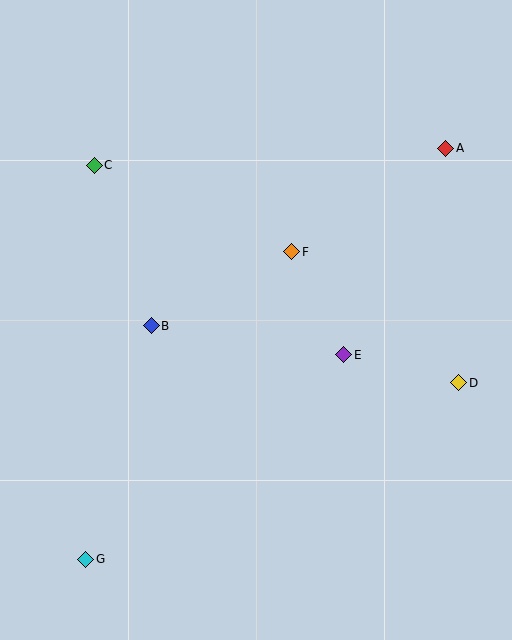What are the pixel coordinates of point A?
Point A is at (446, 148).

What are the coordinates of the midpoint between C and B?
The midpoint between C and B is at (123, 246).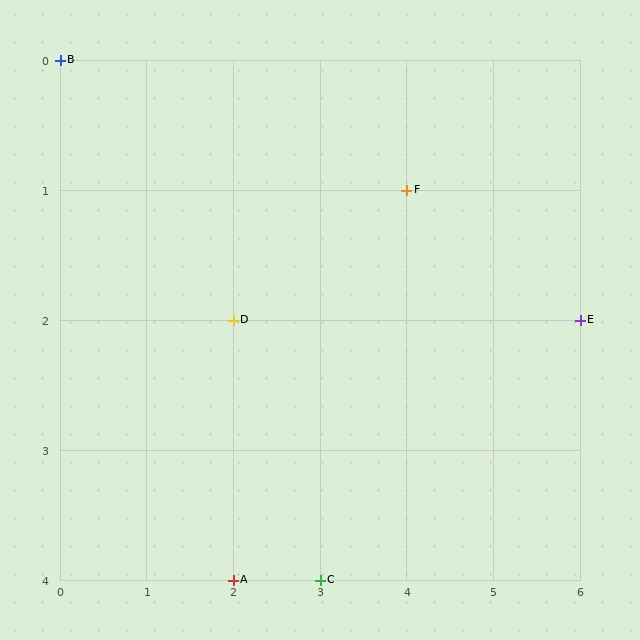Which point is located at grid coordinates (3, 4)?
Point C is at (3, 4).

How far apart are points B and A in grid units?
Points B and A are 2 columns and 4 rows apart (about 4.5 grid units diagonally).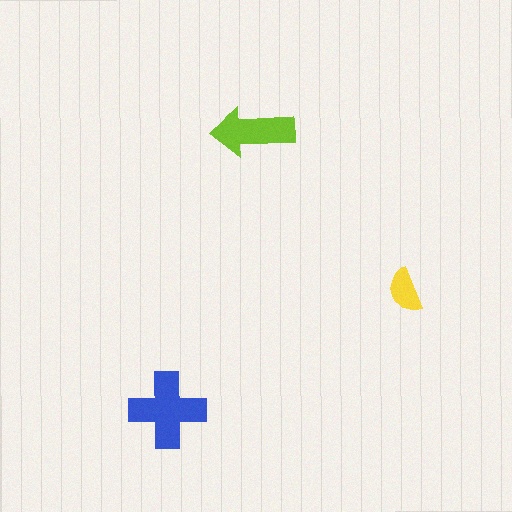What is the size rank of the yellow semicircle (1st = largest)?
3rd.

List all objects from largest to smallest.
The blue cross, the lime arrow, the yellow semicircle.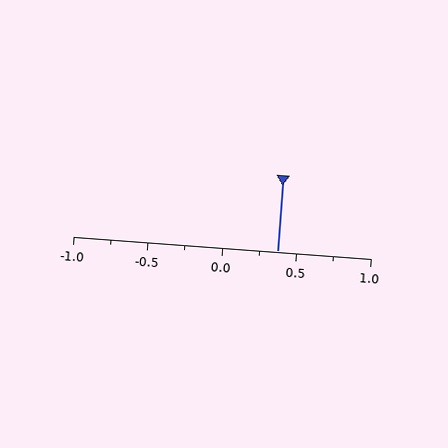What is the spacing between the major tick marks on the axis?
The major ticks are spaced 0.5 apart.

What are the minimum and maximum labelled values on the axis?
The axis runs from -1.0 to 1.0.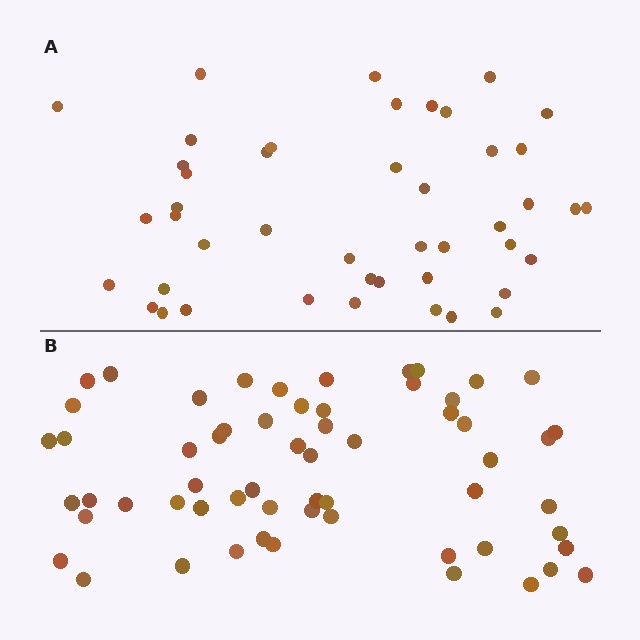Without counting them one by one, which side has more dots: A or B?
Region B (the bottom region) has more dots.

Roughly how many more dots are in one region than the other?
Region B has approximately 15 more dots than region A.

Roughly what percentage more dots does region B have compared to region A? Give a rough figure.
About 35% more.